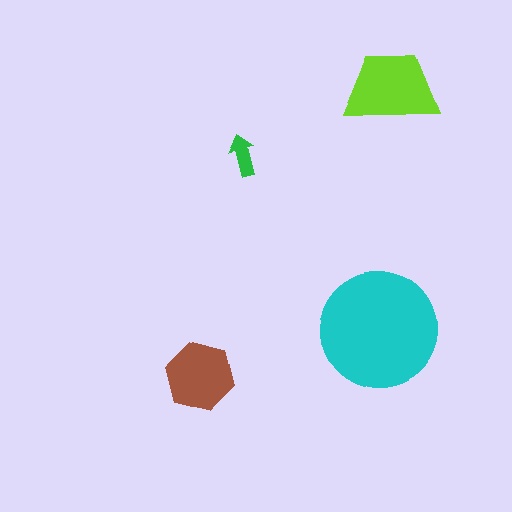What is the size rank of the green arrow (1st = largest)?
4th.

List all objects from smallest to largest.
The green arrow, the brown hexagon, the lime trapezoid, the cyan circle.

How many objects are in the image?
There are 4 objects in the image.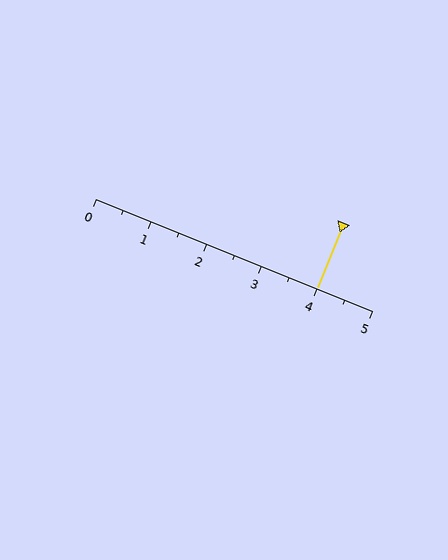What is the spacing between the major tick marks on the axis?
The major ticks are spaced 1 apart.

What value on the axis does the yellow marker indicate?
The marker indicates approximately 4.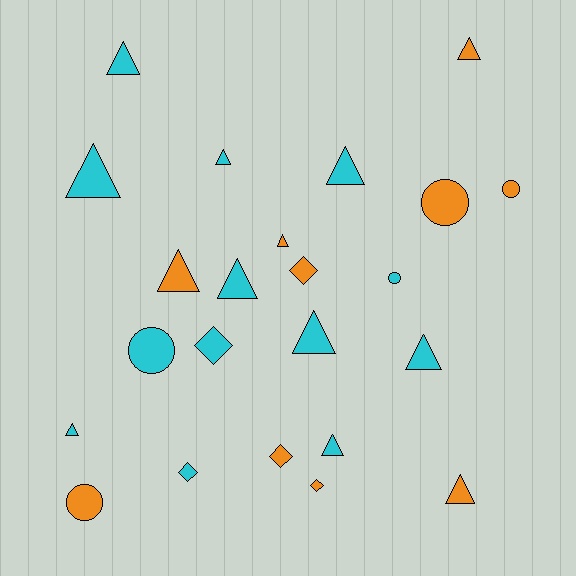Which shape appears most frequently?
Triangle, with 13 objects.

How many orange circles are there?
There are 3 orange circles.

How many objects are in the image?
There are 23 objects.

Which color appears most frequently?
Cyan, with 13 objects.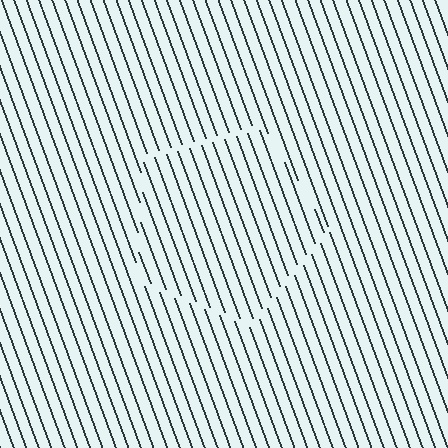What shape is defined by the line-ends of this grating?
An illusory pentagon. The interior of the shape contains the same grating, shifted by half a period — the contour is defined by the phase discontinuity where line-ends from the inner and outer gratings abut.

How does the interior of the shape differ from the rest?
The interior of the shape contains the same grating, shifted by half a period — the contour is defined by the phase discontinuity where line-ends from the inner and outer gratings abut.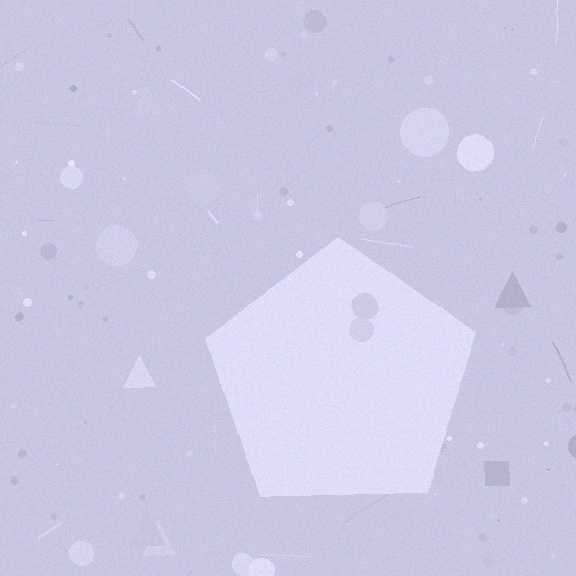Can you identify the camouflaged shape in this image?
The camouflaged shape is a pentagon.